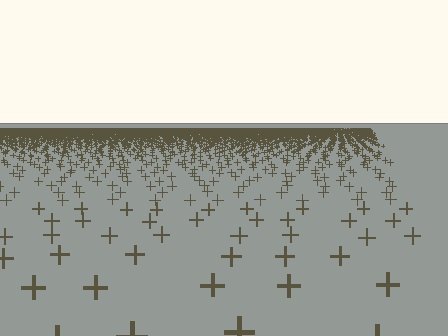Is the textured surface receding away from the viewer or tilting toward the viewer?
The surface is receding away from the viewer. Texture elements get smaller and denser toward the top.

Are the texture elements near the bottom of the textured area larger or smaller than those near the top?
Larger. Near the bottom, elements are closer to the viewer and appear at a bigger on-screen size.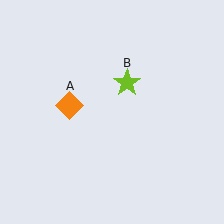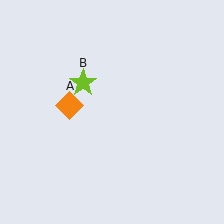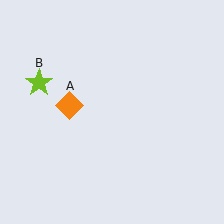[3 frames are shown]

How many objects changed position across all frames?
1 object changed position: lime star (object B).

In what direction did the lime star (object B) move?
The lime star (object B) moved left.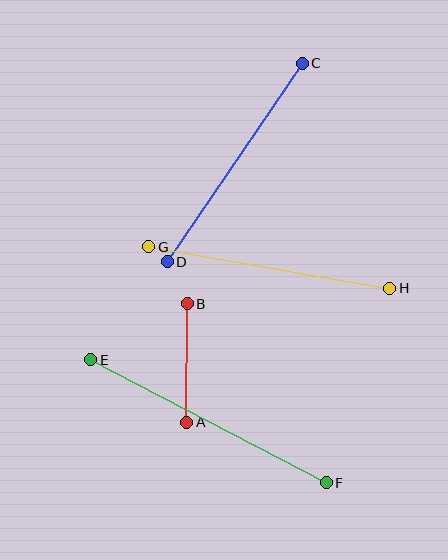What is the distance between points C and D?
The distance is approximately 240 pixels.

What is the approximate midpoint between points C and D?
The midpoint is at approximately (235, 162) pixels.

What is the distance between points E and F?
The distance is approximately 266 pixels.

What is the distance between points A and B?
The distance is approximately 118 pixels.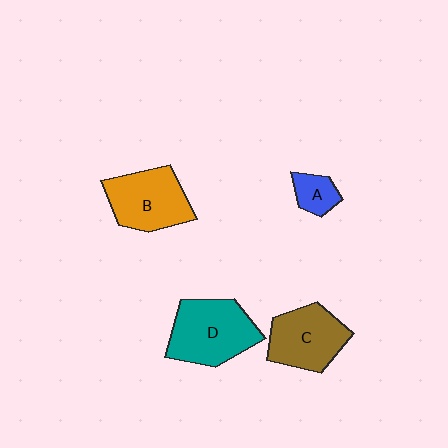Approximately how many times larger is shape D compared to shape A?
Approximately 3.1 times.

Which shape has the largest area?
Shape D (teal).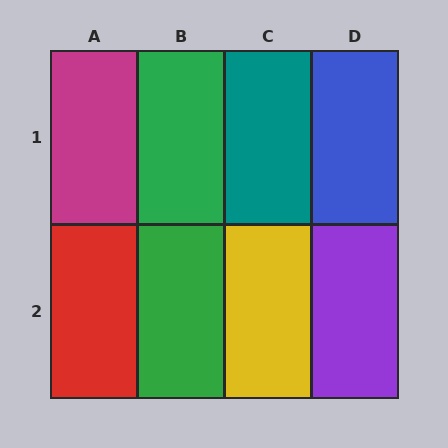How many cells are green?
2 cells are green.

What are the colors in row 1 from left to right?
Magenta, green, teal, blue.